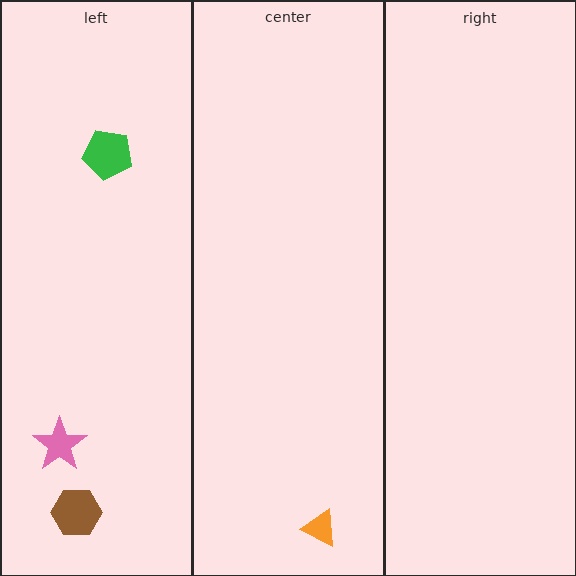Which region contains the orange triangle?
The center region.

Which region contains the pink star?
The left region.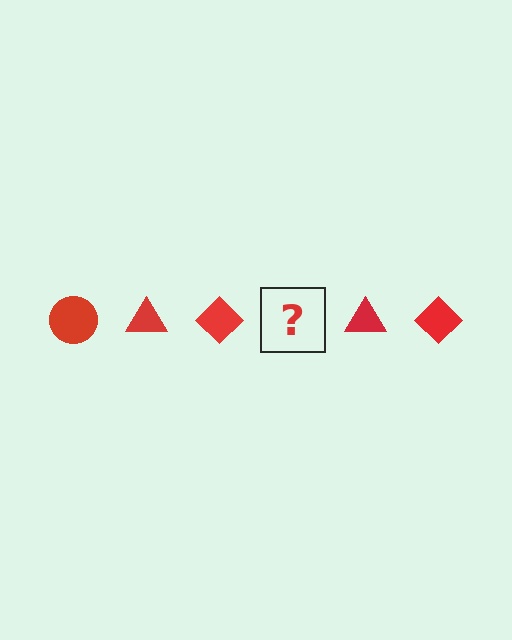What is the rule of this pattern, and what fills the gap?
The rule is that the pattern cycles through circle, triangle, diamond shapes in red. The gap should be filled with a red circle.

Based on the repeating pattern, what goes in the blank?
The blank should be a red circle.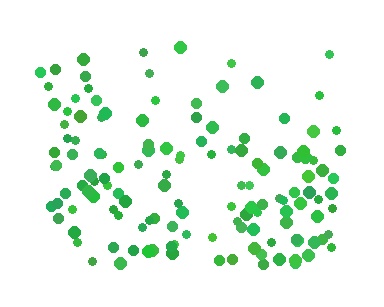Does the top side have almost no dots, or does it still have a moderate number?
Still a moderate number, just noticeably fewer than the bottom.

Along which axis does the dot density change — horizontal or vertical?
Vertical.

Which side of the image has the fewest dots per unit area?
The top.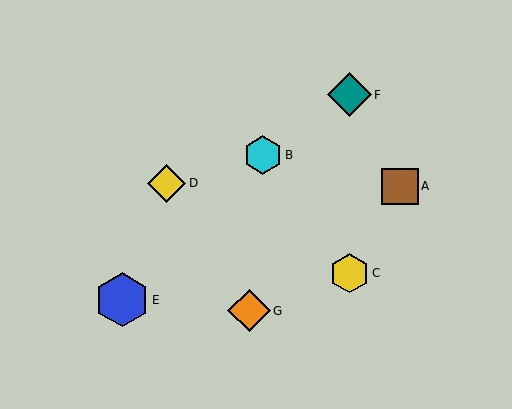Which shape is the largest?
The blue hexagon (labeled E) is the largest.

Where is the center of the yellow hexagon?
The center of the yellow hexagon is at (349, 273).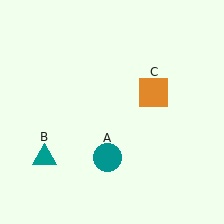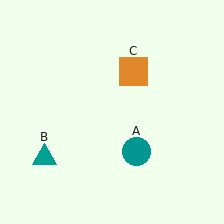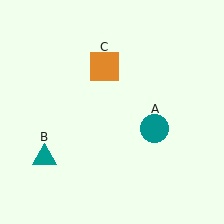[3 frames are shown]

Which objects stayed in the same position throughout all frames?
Teal triangle (object B) remained stationary.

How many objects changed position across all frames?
2 objects changed position: teal circle (object A), orange square (object C).